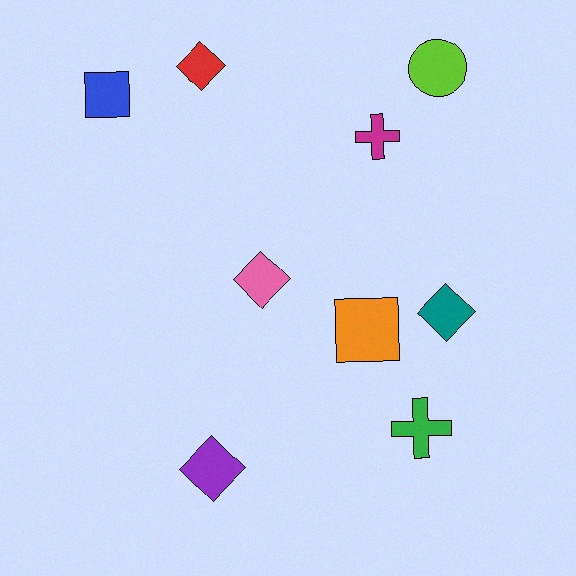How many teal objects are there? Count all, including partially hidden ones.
There is 1 teal object.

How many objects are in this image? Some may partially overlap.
There are 9 objects.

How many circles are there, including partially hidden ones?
There is 1 circle.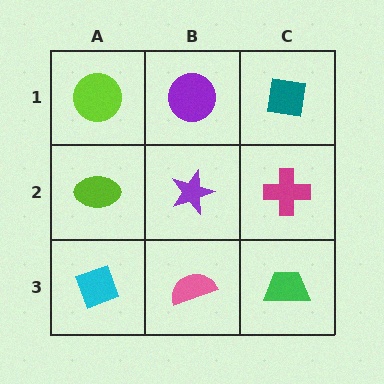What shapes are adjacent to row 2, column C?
A teal square (row 1, column C), a green trapezoid (row 3, column C), a purple star (row 2, column B).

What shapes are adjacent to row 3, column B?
A purple star (row 2, column B), a cyan diamond (row 3, column A), a green trapezoid (row 3, column C).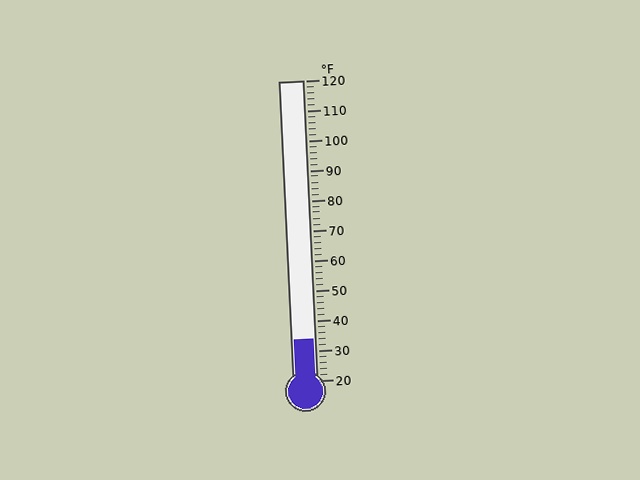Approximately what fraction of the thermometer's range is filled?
The thermometer is filled to approximately 15% of its range.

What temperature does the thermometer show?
The thermometer shows approximately 34°F.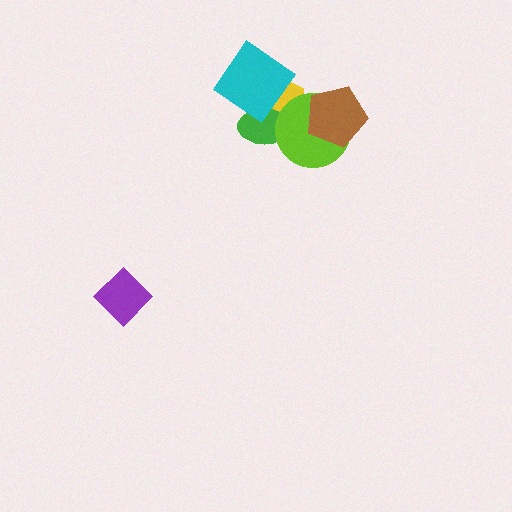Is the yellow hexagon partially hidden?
Yes, it is partially covered by another shape.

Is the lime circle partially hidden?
Yes, it is partially covered by another shape.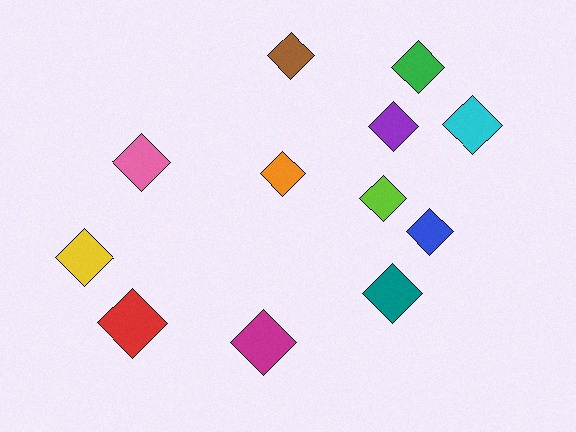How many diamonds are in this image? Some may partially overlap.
There are 12 diamonds.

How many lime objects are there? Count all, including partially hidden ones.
There is 1 lime object.